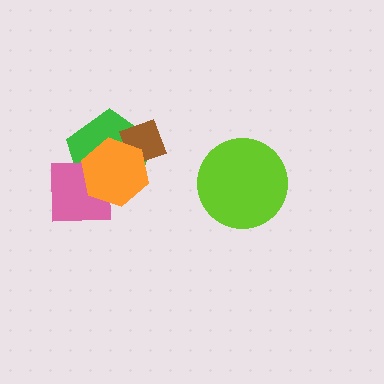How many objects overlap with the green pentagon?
3 objects overlap with the green pentagon.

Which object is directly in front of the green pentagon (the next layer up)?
The pink square is directly in front of the green pentagon.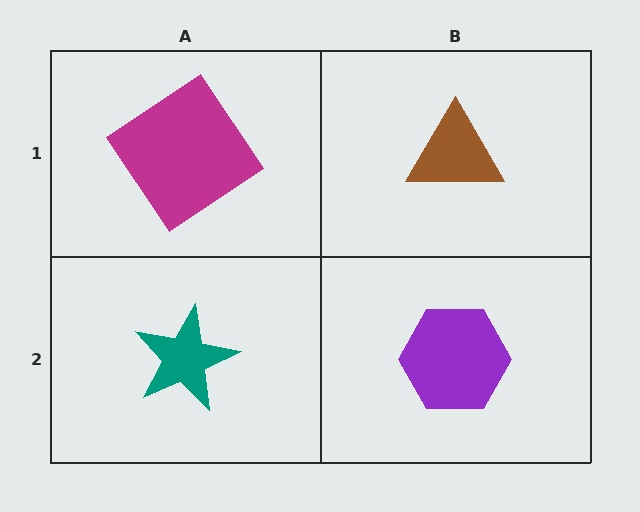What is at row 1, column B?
A brown triangle.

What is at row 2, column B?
A purple hexagon.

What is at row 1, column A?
A magenta diamond.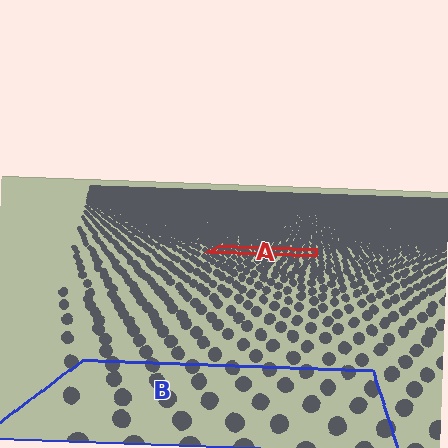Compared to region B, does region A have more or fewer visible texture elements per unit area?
Region A has more texture elements per unit area — they are packed more densely because it is farther away.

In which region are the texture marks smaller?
The texture marks are smaller in region A, because it is farther away.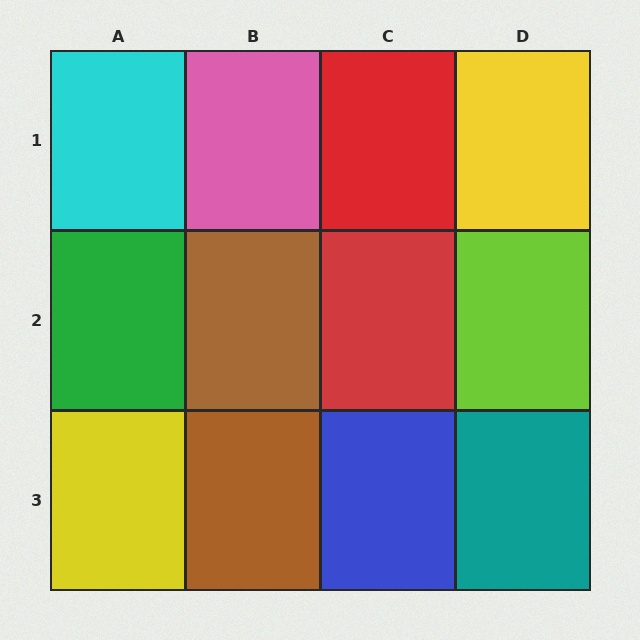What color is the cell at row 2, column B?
Brown.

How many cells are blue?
1 cell is blue.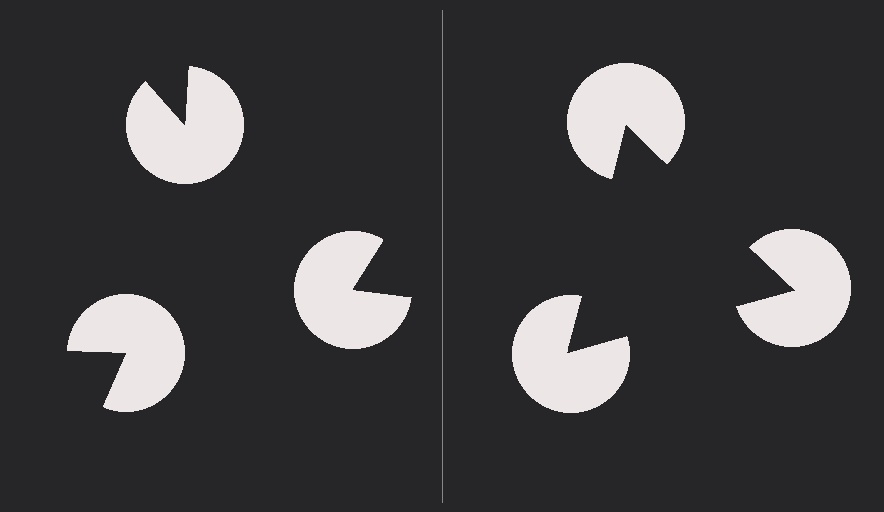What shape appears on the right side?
An illusory triangle.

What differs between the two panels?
The pac-man discs are positioned identically on both sides; only the wedge orientations differ. On the right they align to a triangle; on the left they are misaligned.